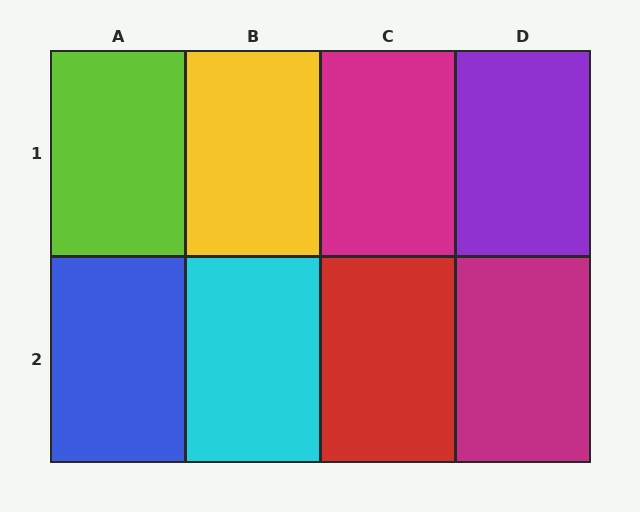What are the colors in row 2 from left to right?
Blue, cyan, red, magenta.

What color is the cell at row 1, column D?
Purple.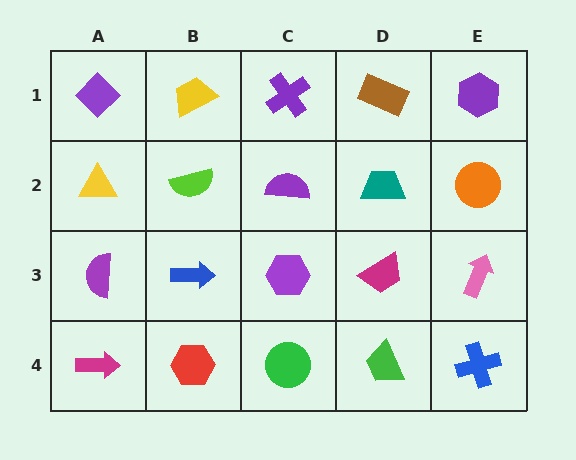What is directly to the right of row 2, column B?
A purple semicircle.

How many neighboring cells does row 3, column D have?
4.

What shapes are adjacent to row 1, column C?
A purple semicircle (row 2, column C), a yellow trapezoid (row 1, column B), a brown rectangle (row 1, column D).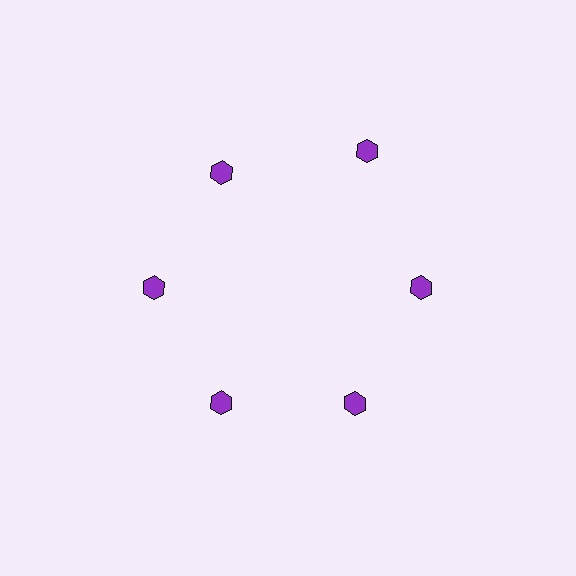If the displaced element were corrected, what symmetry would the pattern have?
It would have 6-fold rotational symmetry — the pattern would map onto itself every 60 degrees.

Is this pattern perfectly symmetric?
No. The 6 purple hexagons are arranged in a ring, but one element near the 1 o'clock position is pushed outward from the center, breaking the 6-fold rotational symmetry.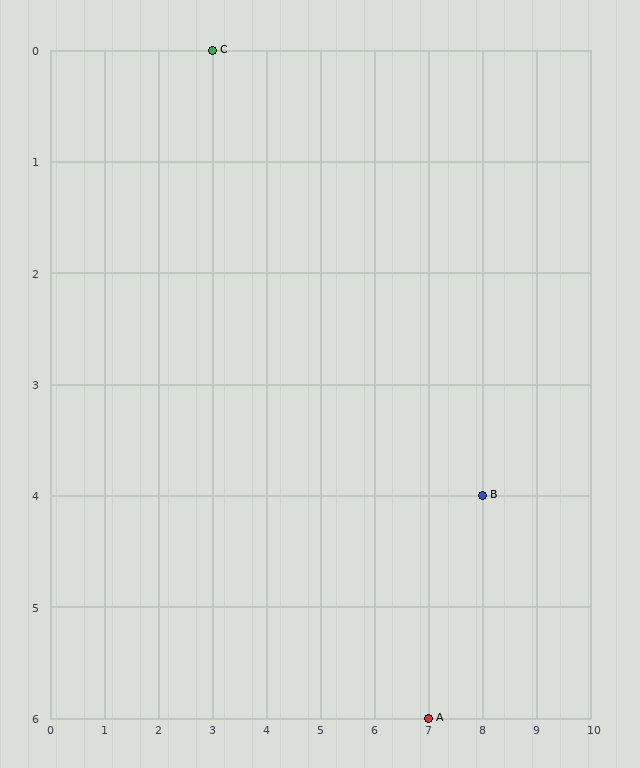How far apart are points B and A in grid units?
Points B and A are 1 column and 2 rows apart (about 2.2 grid units diagonally).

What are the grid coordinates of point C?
Point C is at grid coordinates (3, 0).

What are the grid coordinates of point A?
Point A is at grid coordinates (7, 6).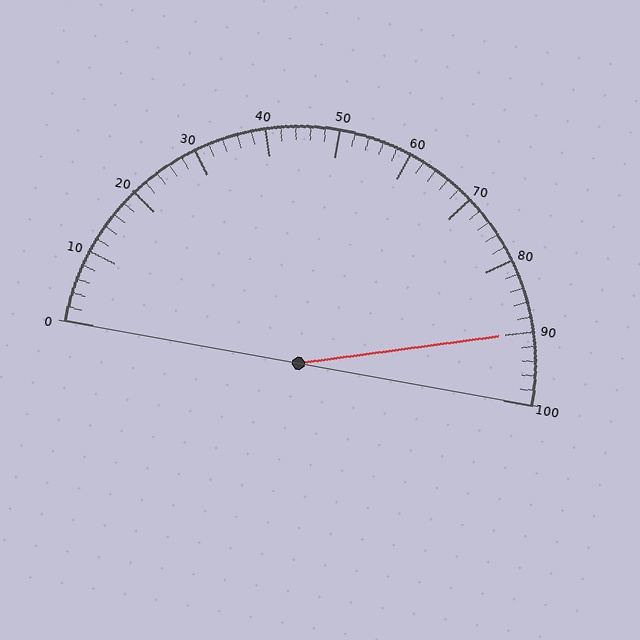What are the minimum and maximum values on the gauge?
The gauge ranges from 0 to 100.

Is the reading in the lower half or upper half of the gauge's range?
The reading is in the upper half of the range (0 to 100).